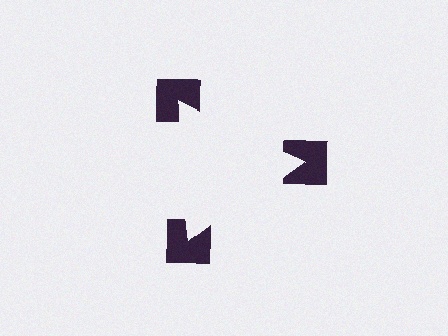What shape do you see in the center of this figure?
An illusory triangle — its edges are inferred from the aligned wedge cuts in the notched squares, not physically drawn.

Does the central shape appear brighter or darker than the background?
It typically appears slightly brighter than the background, even though no actual brightness change is drawn.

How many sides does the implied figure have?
3 sides.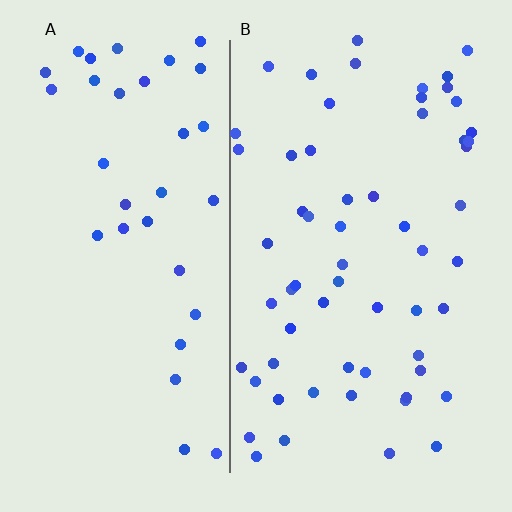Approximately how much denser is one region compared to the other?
Approximately 1.7× — region B over region A.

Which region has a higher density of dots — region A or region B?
B (the right).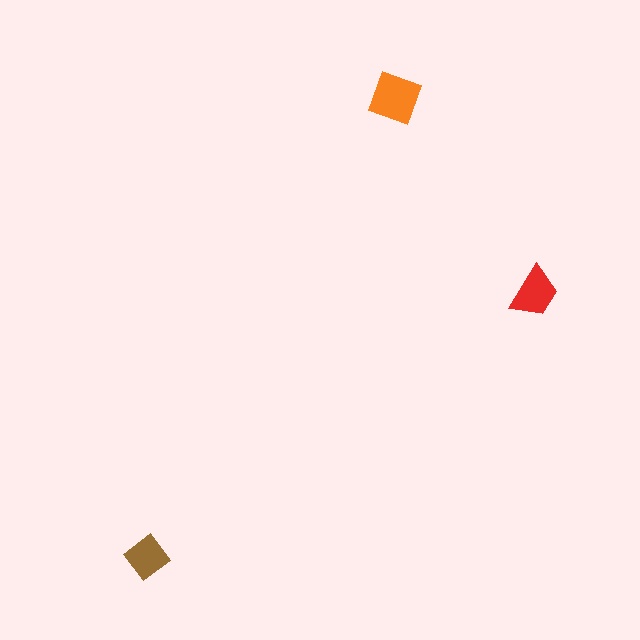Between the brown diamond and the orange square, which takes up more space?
The orange square.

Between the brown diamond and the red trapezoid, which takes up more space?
The red trapezoid.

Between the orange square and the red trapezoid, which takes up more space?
The orange square.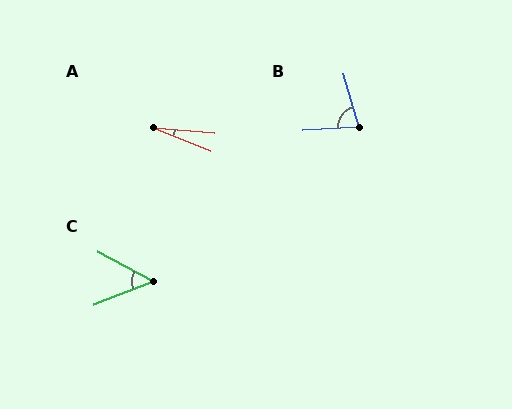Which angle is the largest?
B, at approximately 77 degrees.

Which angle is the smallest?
A, at approximately 16 degrees.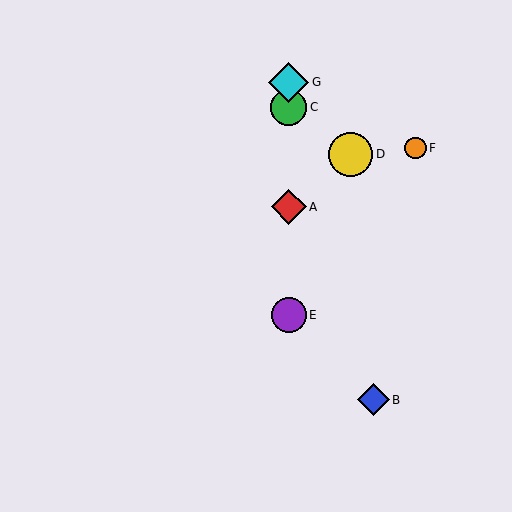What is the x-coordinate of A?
Object A is at x≈289.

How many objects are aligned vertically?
4 objects (A, C, E, G) are aligned vertically.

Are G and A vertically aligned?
Yes, both are at x≈289.